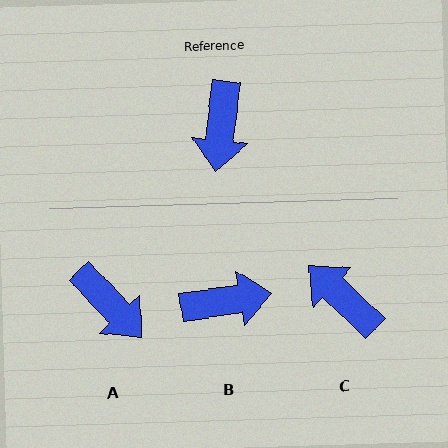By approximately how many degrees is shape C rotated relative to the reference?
Approximately 127 degrees clockwise.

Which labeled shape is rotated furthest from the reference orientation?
C, about 127 degrees away.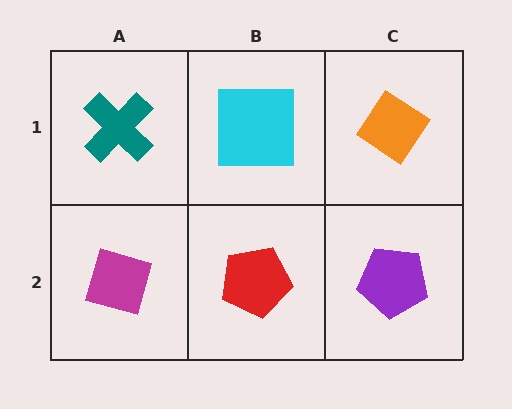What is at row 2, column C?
A purple pentagon.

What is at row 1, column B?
A cyan square.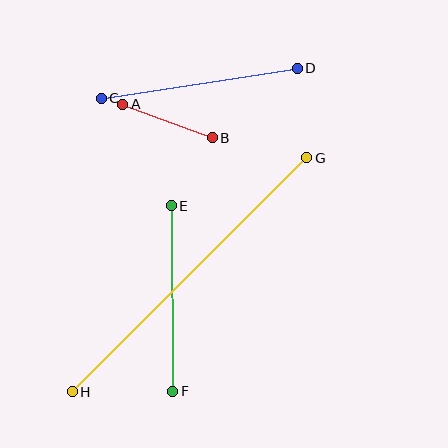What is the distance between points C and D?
The distance is approximately 198 pixels.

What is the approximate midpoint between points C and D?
The midpoint is at approximately (199, 83) pixels.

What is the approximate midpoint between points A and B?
The midpoint is at approximately (167, 121) pixels.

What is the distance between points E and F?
The distance is approximately 185 pixels.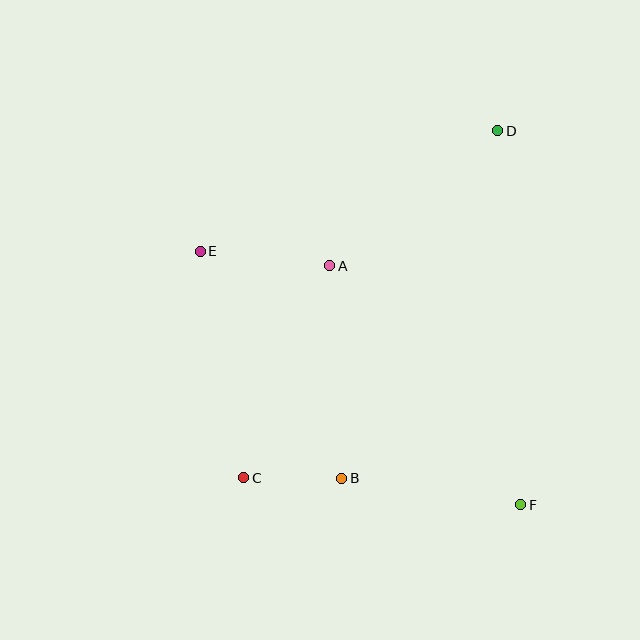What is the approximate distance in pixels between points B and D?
The distance between B and D is approximately 381 pixels.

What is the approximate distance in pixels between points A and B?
The distance between A and B is approximately 213 pixels.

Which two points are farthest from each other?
Points C and D are farthest from each other.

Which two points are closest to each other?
Points B and C are closest to each other.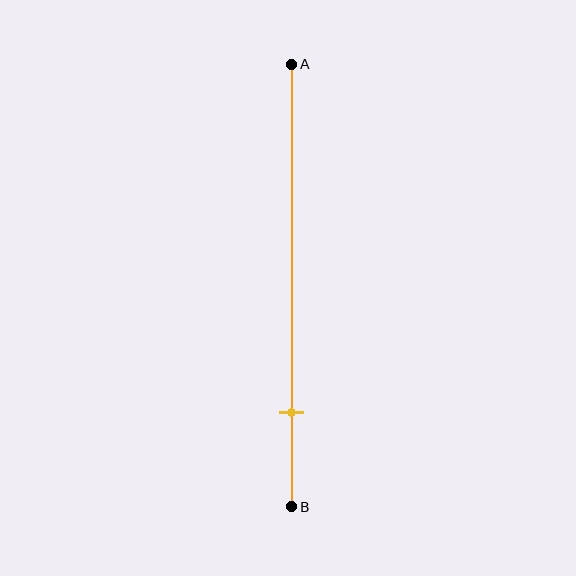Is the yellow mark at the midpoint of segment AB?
No, the mark is at about 80% from A, not at the 50% midpoint.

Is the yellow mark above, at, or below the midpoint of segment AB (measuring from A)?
The yellow mark is below the midpoint of segment AB.